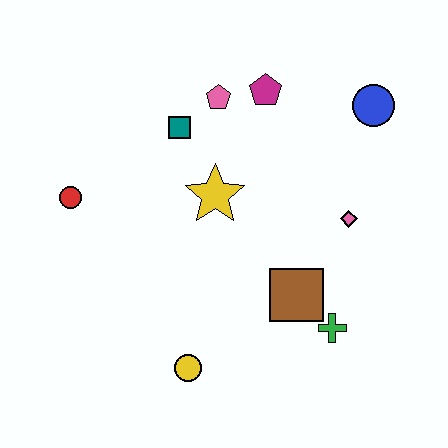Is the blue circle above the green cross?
Yes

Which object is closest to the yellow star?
The teal square is closest to the yellow star.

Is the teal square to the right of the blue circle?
No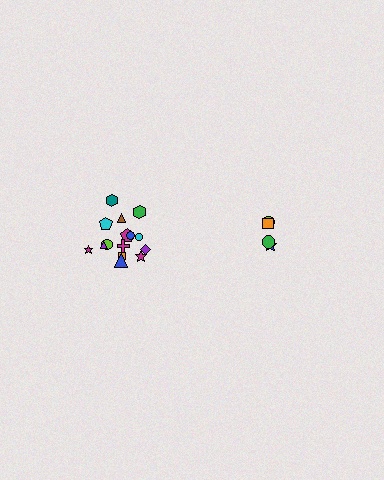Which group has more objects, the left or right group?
The left group.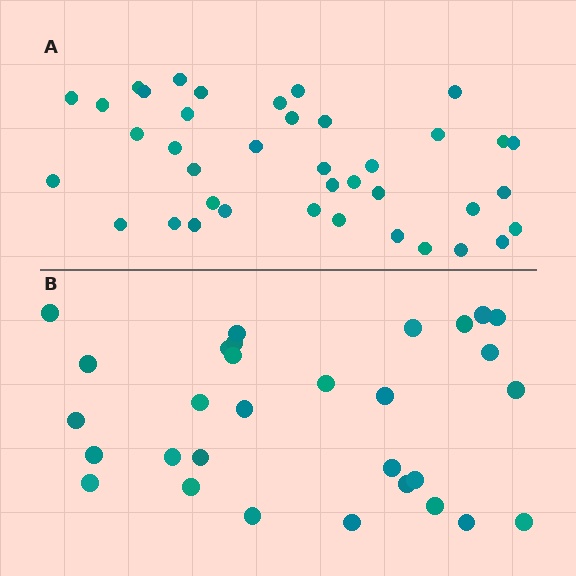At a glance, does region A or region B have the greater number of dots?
Region A (the top region) has more dots.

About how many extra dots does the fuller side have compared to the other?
Region A has roughly 8 or so more dots than region B.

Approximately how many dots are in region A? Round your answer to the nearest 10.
About 40 dots. (The exact count is 39, which rounds to 40.)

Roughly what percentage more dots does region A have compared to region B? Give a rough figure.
About 30% more.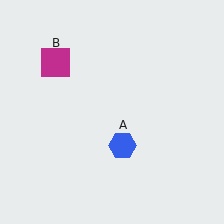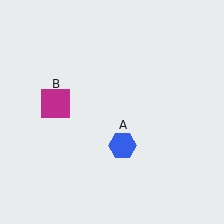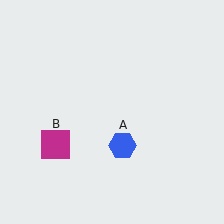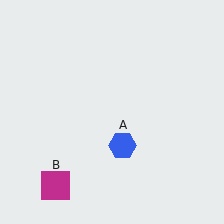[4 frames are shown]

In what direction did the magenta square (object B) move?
The magenta square (object B) moved down.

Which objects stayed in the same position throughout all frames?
Blue hexagon (object A) remained stationary.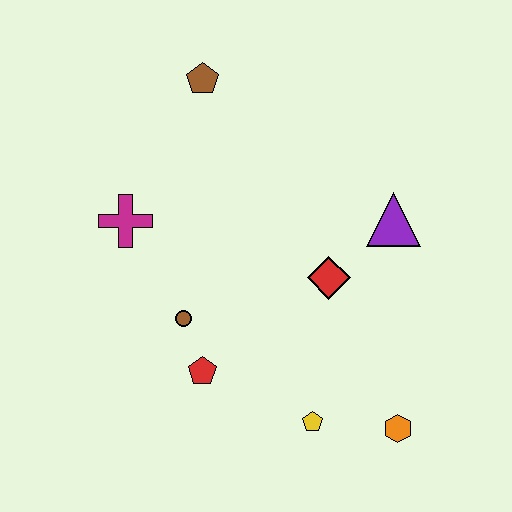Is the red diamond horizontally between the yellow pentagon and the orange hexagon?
Yes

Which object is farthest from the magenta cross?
The orange hexagon is farthest from the magenta cross.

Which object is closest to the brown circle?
The red pentagon is closest to the brown circle.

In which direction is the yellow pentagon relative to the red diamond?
The yellow pentagon is below the red diamond.